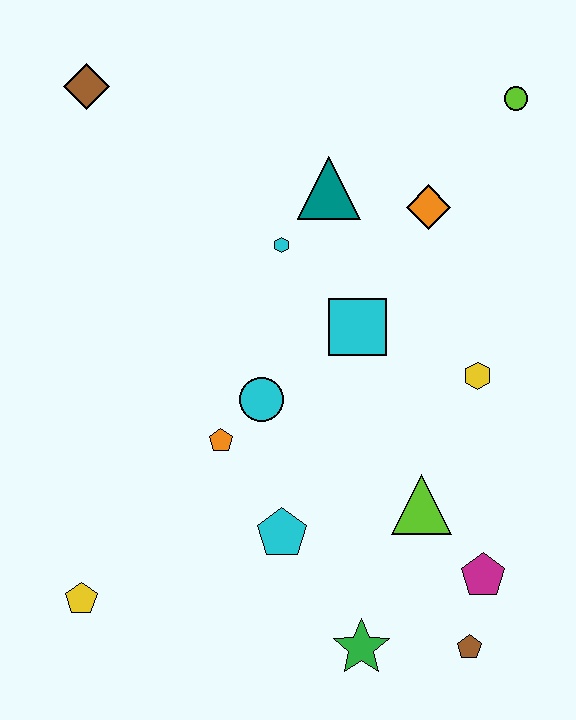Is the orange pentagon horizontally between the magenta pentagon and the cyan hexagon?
No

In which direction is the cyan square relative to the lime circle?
The cyan square is below the lime circle.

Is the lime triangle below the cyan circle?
Yes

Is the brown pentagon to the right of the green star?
Yes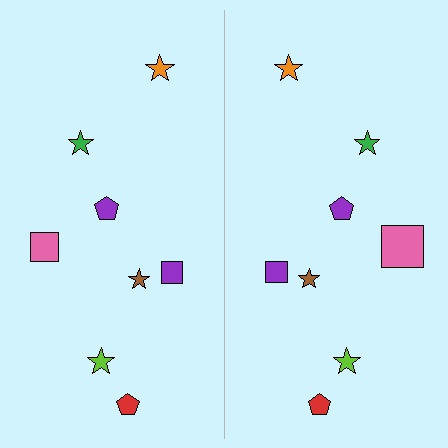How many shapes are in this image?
There are 16 shapes in this image.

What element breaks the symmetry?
The pink square on the right side has a different size than its mirror counterpart.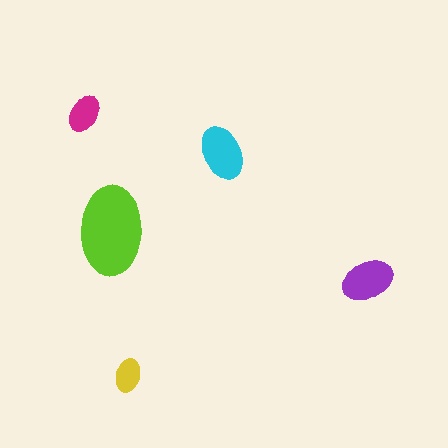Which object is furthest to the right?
The purple ellipse is rightmost.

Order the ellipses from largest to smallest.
the lime one, the cyan one, the purple one, the magenta one, the yellow one.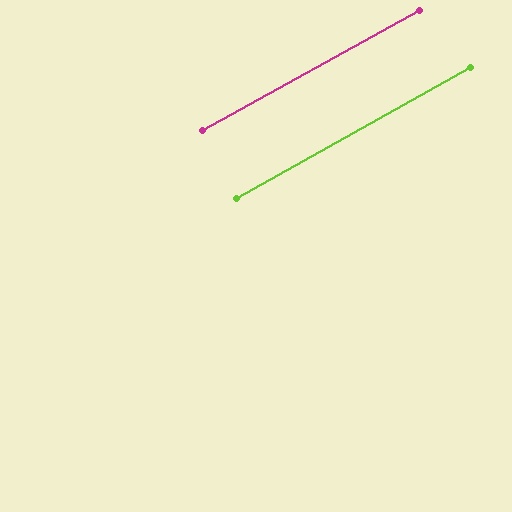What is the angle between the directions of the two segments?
Approximately 1 degree.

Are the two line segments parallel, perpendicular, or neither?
Parallel — their directions differ by only 0.6°.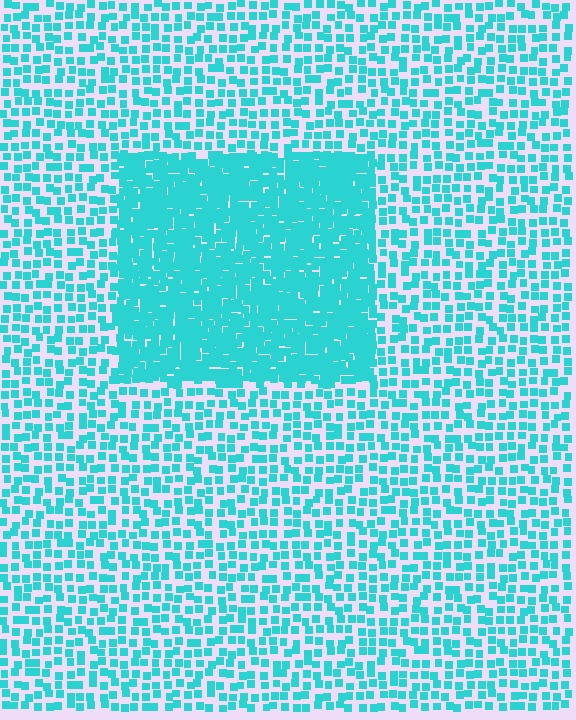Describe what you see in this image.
The image contains small cyan elements arranged at two different densities. A rectangle-shaped region is visible where the elements are more densely packed than the surrounding area.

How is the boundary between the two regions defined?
The boundary is defined by a change in element density (approximately 2.4x ratio). All elements are the same color, size, and shape.